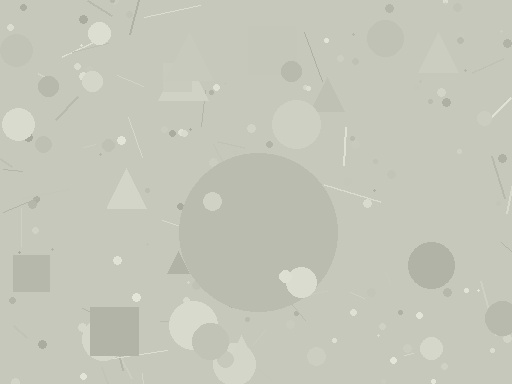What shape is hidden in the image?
A circle is hidden in the image.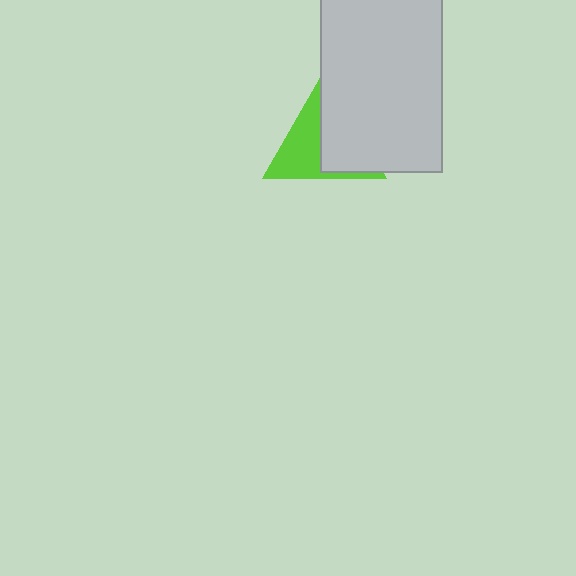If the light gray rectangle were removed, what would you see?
You would see the complete lime triangle.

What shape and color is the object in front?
The object in front is a light gray rectangle.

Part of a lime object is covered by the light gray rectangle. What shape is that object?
It is a triangle.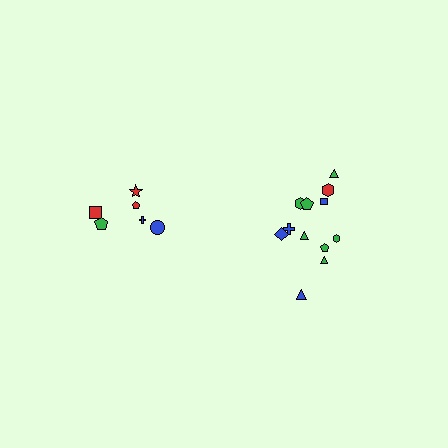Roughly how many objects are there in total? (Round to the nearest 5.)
Roughly 20 objects in total.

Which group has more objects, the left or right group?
The right group.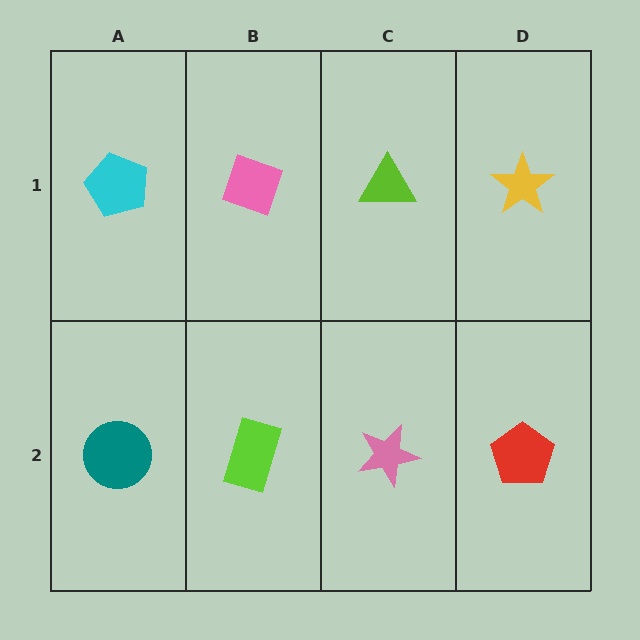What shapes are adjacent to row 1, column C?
A pink star (row 2, column C), a pink diamond (row 1, column B), a yellow star (row 1, column D).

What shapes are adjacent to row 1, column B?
A lime rectangle (row 2, column B), a cyan pentagon (row 1, column A), a lime triangle (row 1, column C).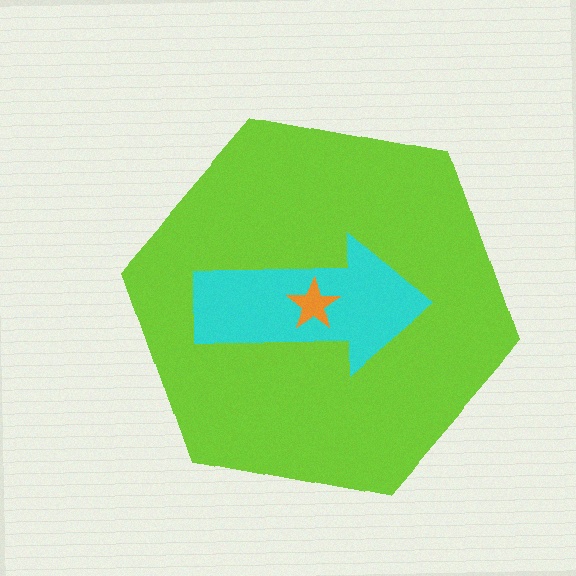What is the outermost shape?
The lime hexagon.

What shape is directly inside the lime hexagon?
The cyan arrow.